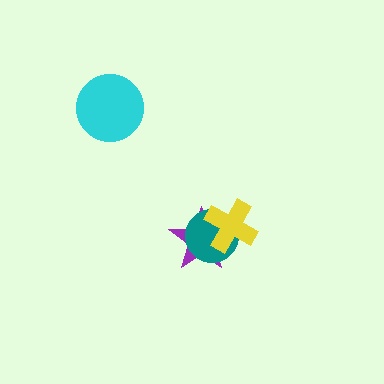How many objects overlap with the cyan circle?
0 objects overlap with the cyan circle.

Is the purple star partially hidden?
Yes, it is partially covered by another shape.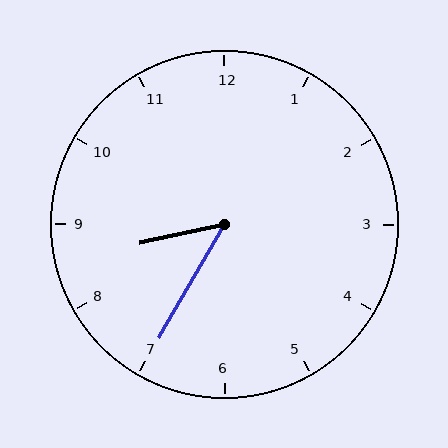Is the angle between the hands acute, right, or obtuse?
It is acute.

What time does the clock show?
8:35.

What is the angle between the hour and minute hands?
Approximately 48 degrees.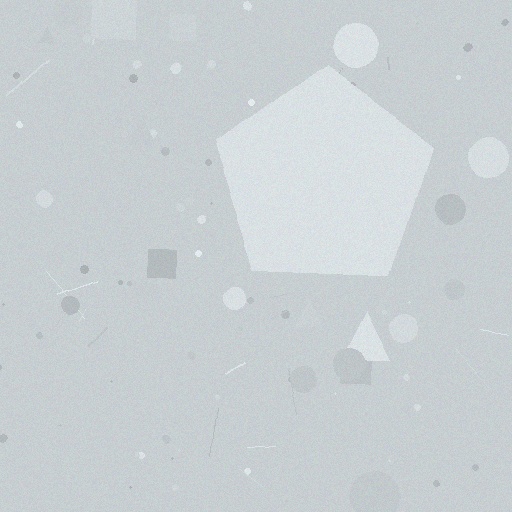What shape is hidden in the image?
A pentagon is hidden in the image.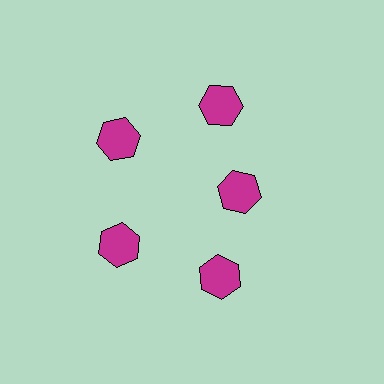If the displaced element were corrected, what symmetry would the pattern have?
It would have 5-fold rotational symmetry — the pattern would map onto itself every 72 degrees.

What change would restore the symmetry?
The symmetry would be restored by moving it outward, back onto the ring so that all 5 hexagons sit at equal angles and equal distance from the center.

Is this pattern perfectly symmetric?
No. The 5 magenta hexagons are arranged in a ring, but one element near the 3 o'clock position is pulled inward toward the center, breaking the 5-fold rotational symmetry.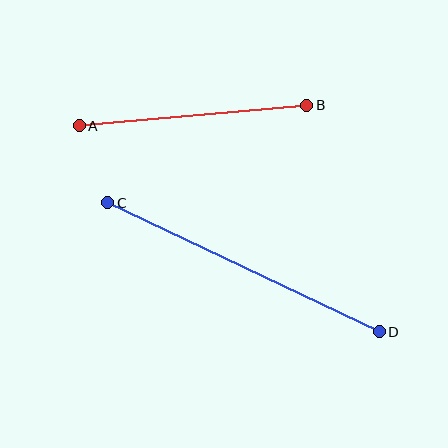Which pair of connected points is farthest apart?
Points C and D are farthest apart.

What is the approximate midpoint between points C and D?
The midpoint is at approximately (243, 267) pixels.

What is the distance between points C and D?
The distance is approximately 301 pixels.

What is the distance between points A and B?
The distance is approximately 228 pixels.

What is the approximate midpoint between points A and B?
The midpoint is at approximately (193, 116) pixels.